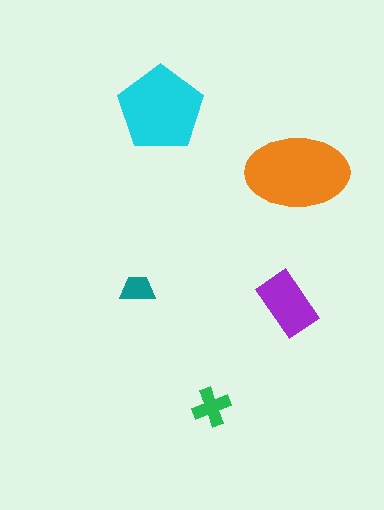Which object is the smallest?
The teal trapezoid.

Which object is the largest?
The orange ellipse.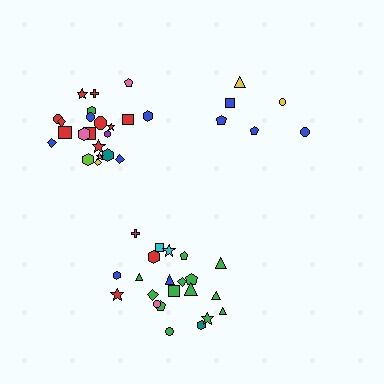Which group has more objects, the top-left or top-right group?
The top-left group.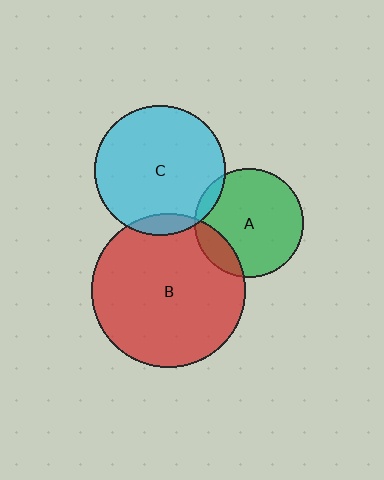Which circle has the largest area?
Circle B (red).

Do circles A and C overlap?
Yes.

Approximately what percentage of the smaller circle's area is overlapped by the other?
Approximately 5%.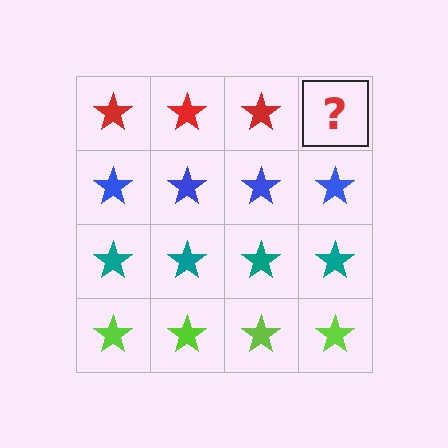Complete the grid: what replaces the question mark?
The question mark should be replaced with a red star.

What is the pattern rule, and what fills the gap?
The rule is that each row has a consistent color. The gap should be filled with a red star.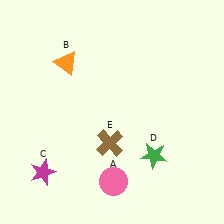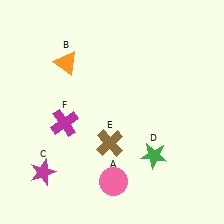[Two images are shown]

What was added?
A magenta cross (F) was added in Image 2.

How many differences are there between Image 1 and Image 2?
There is 1 difference between the two images.